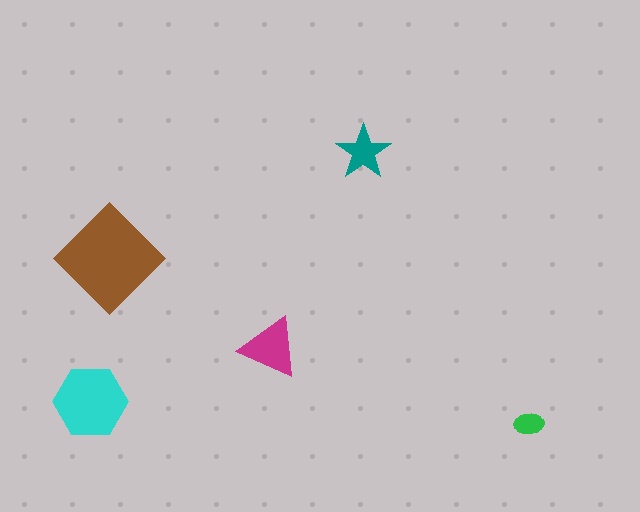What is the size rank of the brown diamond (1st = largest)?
1st.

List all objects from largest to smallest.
The brown diamond, the cyan hexagon, the magenta triangle, the teal star, the green ellipse.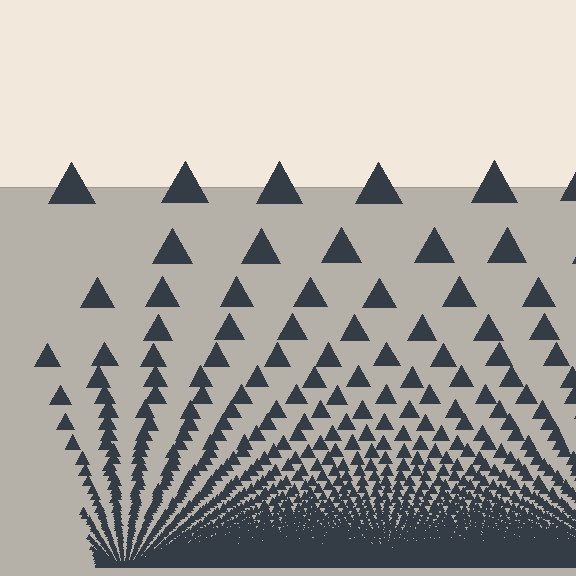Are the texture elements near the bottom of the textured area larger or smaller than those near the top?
Smaller. The gradient is inverted — elements near the bottom are smaller and denser.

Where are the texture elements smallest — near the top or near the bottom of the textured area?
Near the bottom.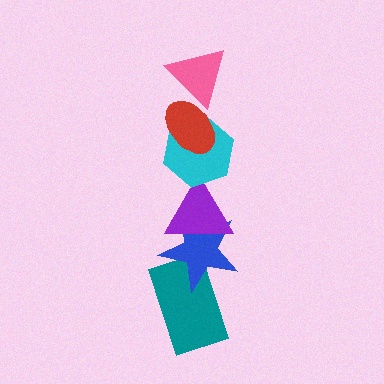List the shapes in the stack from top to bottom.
From top to bottom: the pink triangle, the red ellipse, the cyan hexagon, the purple triangle, the blue star, the teal rectangle.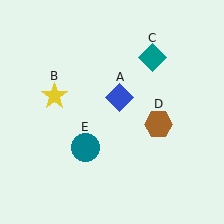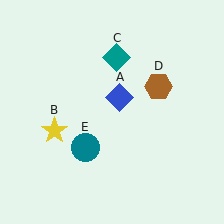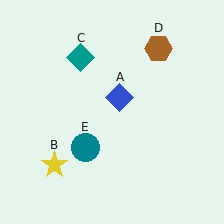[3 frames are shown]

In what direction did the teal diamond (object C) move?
The teal diamond (object C) moved left.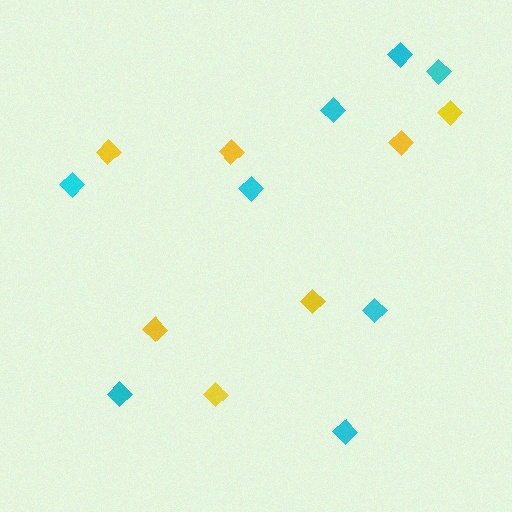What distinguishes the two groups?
There are 2 groups: one group of cyan diamonds (8) and one group of yellow diamonds (7).